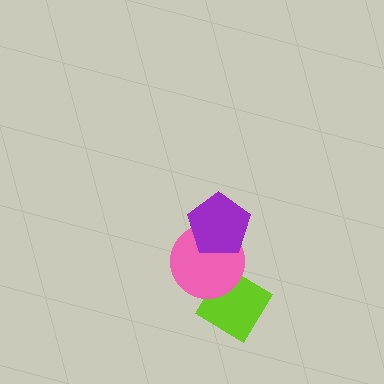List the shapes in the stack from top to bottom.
From top to bottom: the purple pentagon, the pink circle, the lime diamond.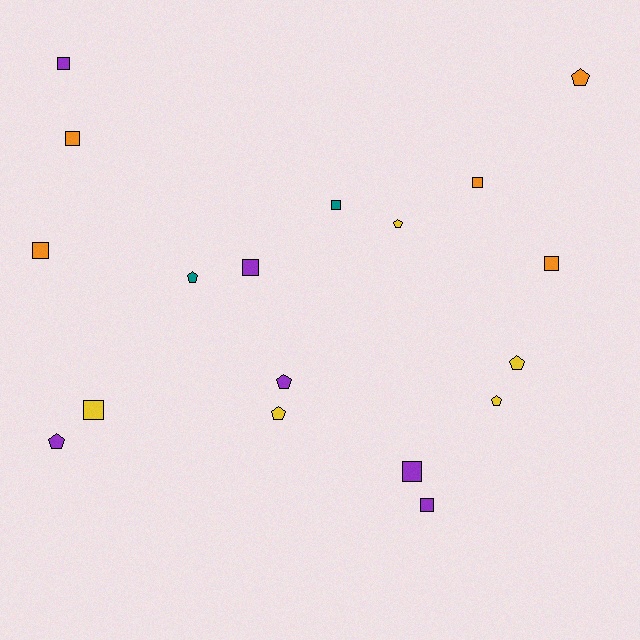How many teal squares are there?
There is 1 teal square.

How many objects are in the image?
There are 18 objects.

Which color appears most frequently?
Purple, with 6 objects.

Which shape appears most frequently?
Square, with 10 objects.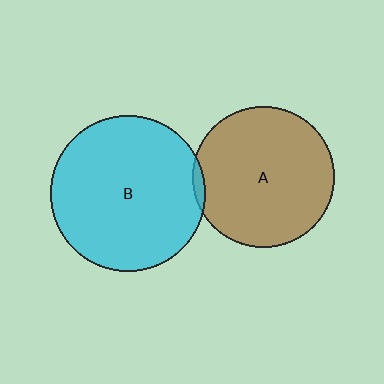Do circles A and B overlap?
Yes.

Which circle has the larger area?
Circle B (cyan).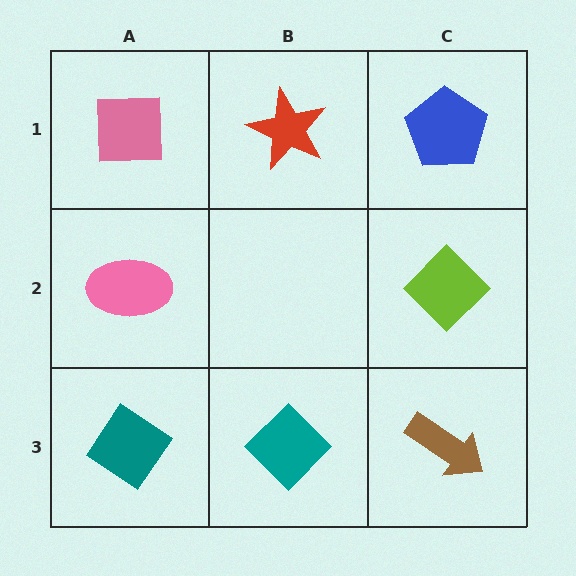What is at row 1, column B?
A red star.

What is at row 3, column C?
A brown arrow.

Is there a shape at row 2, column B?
No, that cell is empty.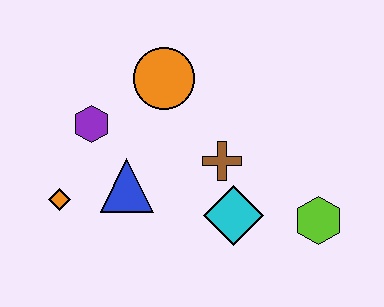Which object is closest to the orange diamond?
The blue triangle is closest to the orange diamond.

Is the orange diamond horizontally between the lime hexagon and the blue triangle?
No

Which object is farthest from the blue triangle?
The lime hexagon is farthest from the blue triangle.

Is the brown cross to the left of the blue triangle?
No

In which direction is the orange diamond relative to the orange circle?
The orange diamond is below the orange circle.